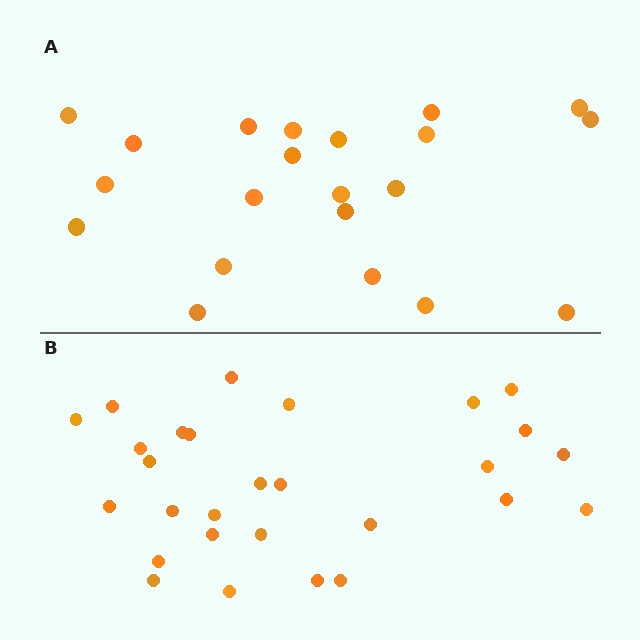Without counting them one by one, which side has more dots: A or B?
Region B (the bottom region) has more dots.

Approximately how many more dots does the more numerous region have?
Region B has roughly 8 or so more dots than region A.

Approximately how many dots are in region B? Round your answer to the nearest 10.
About 30 dots. (The exact count is 28, which rounds to 30.)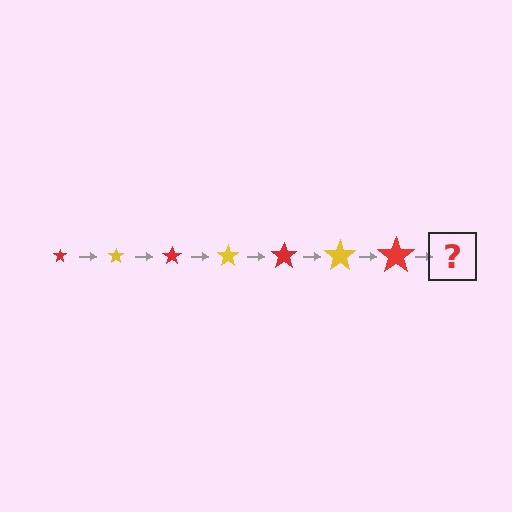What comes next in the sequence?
The next element should be a yellow star, larger than the previous one.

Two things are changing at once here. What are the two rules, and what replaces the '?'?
The two rules are that the star grows larger each step and the color cycles through red and yellow. The '?' should be a yellow star, larger than the previous one.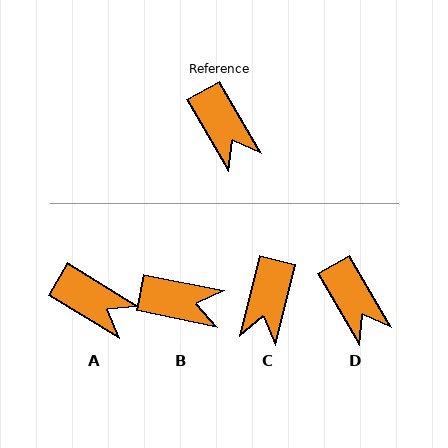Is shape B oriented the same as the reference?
No, it is off by about 49 degrees.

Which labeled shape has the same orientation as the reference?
D.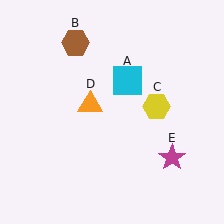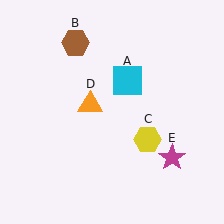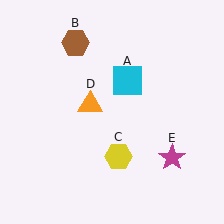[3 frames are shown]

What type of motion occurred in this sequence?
The yellow hexagon (object C) rotated clockwise around the center of the scene.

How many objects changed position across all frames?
1 object changed position: yellow hexagon (object C).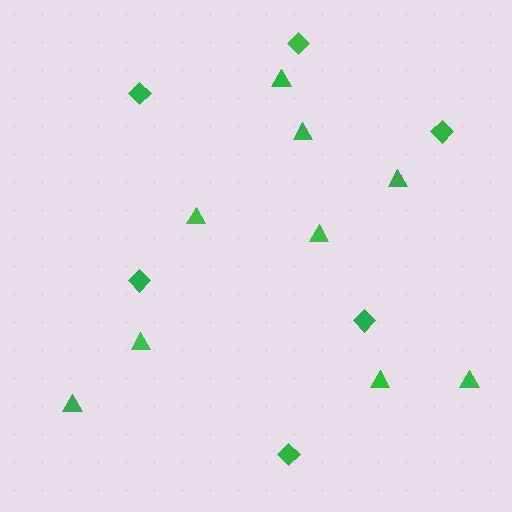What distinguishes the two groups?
There are 2 groups: one group of diamonds (6) and one group of triangles (9).